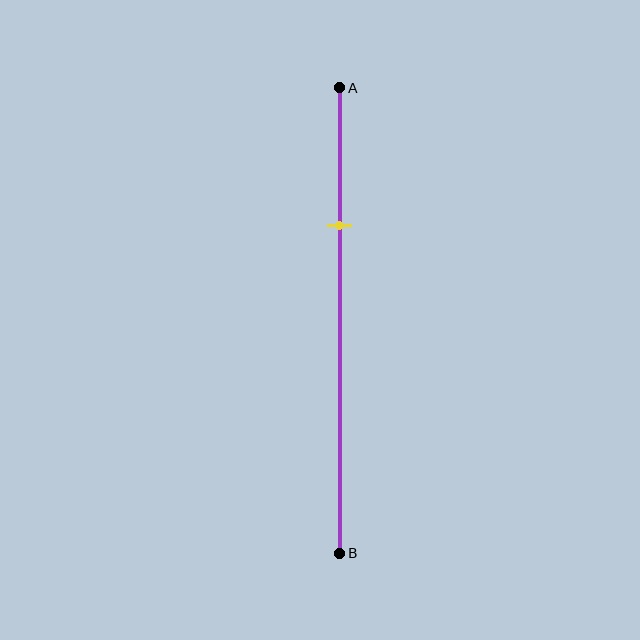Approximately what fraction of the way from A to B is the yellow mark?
The yellow mark is approximately 30% of the way from A to B.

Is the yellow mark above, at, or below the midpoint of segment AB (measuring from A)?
The yellow mark is above the midpoint of segment AB.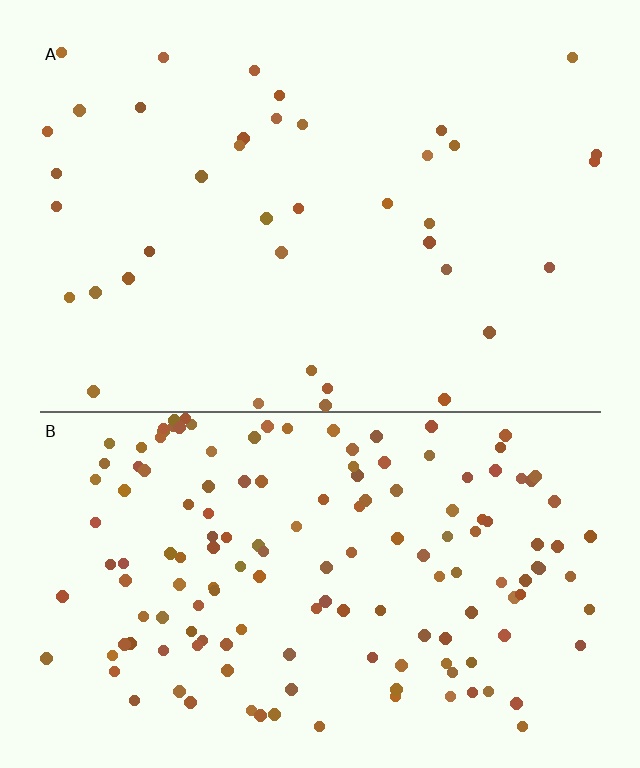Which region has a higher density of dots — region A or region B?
B (the bottom).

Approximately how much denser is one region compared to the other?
Approximately 3.9× — region B over region A.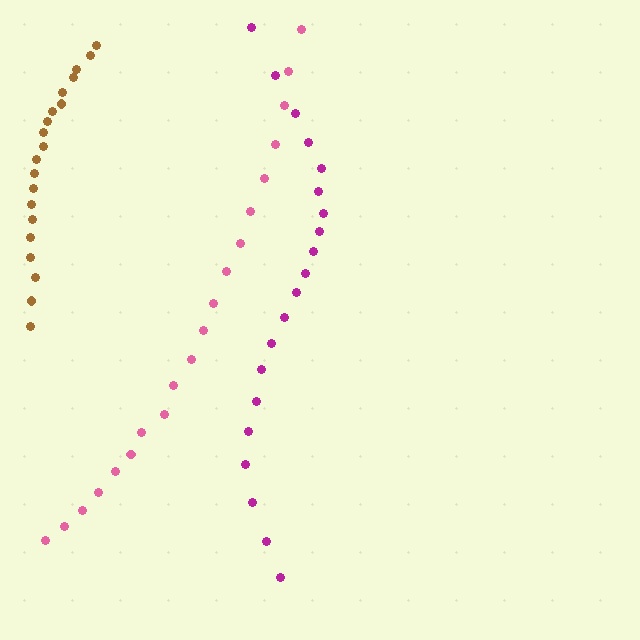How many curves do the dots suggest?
There are 3 distinct paths.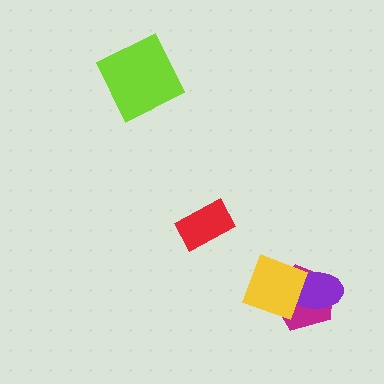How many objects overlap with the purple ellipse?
2 objects overlap with the purple ellipse.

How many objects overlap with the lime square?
0 objects overlap with the lime square.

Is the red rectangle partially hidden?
No, no other shape covers it.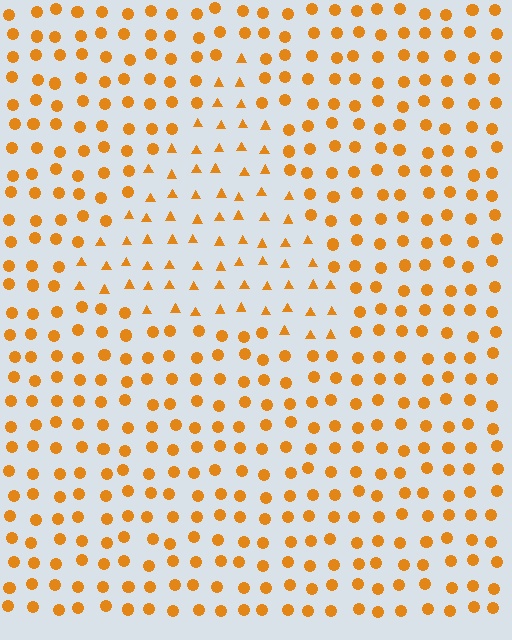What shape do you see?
I see a triangle.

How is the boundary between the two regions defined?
The boundary is defined by a change in element shape: triangles inside vs. circles outside. All elements share the same color and spacing.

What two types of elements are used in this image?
The image uses triangles inside the triangle region and circles outside it.